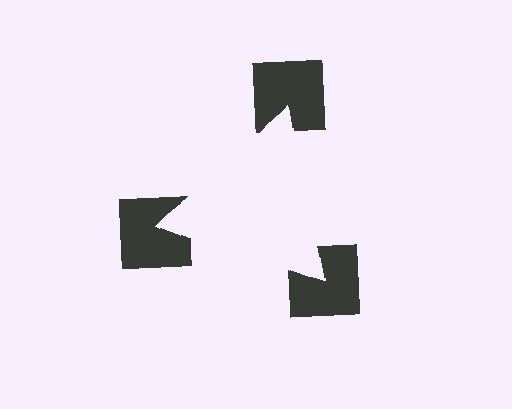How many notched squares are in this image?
There are 3 — one at each vertex of the illusory triangle.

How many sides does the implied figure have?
3 sides.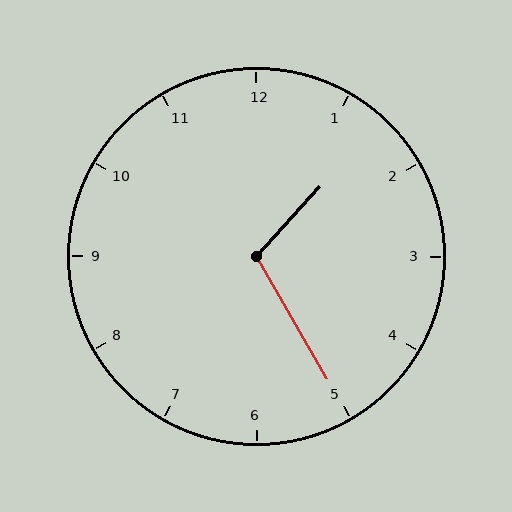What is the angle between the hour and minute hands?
Approximately 108 degrees.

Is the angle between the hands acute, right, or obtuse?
It is obtuse.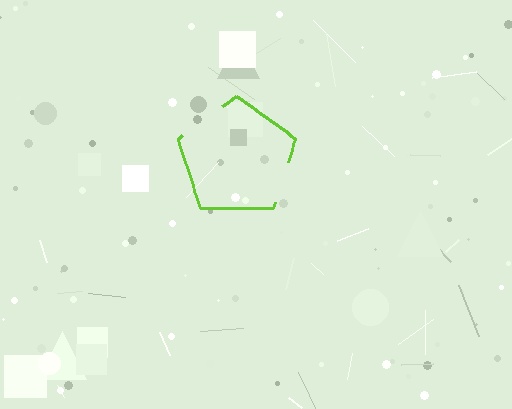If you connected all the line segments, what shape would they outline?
They would outline a pentagon.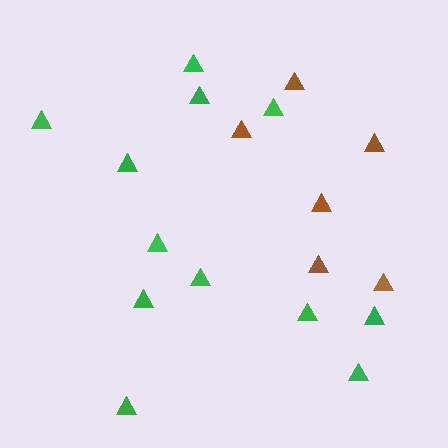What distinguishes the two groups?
There are 2 groups: one group of green triangles (12) and one group of brown triangles (6).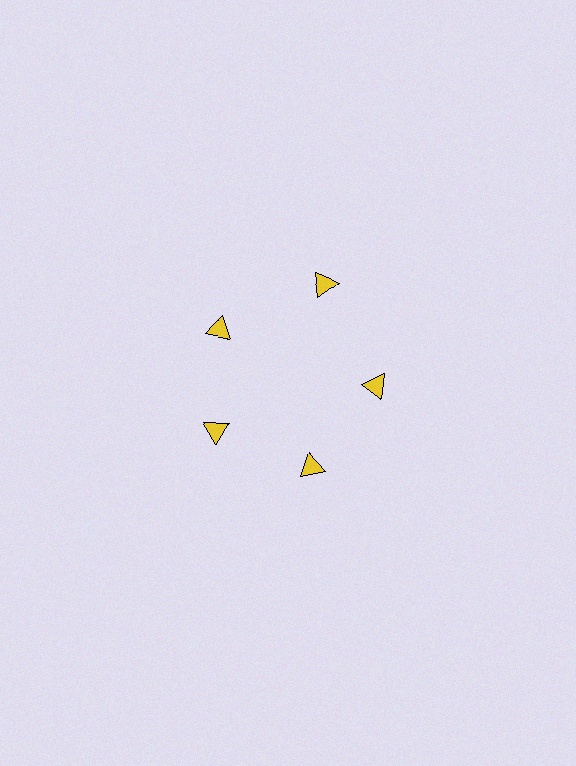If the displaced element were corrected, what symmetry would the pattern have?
It would have 5-fold rotational symmetry — the pattern would map onto itself every 72 degrees.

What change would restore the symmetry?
The symmetry would be restored by moving it inward, back onto the ring so that all 5 triangles sit at equal angles and equal distance from the center.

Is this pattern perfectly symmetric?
No. The 5 yellow triangles are arranged in a ring, but one element near the 1 o'clock position is pushed outward from the center, breaking the 5-fold rotational symmetry.